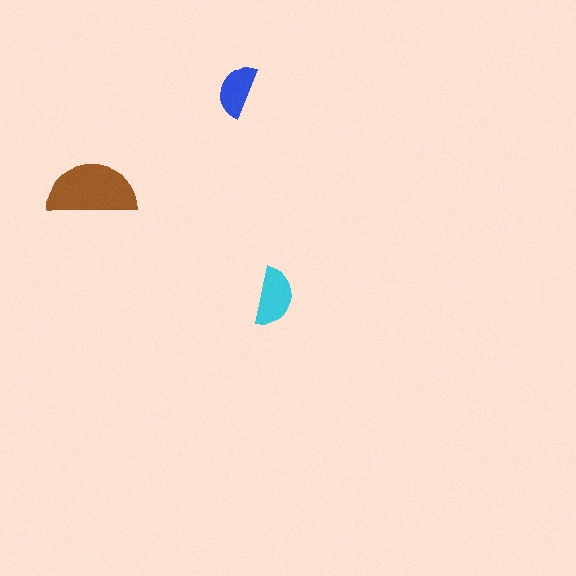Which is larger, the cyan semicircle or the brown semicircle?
The brown one.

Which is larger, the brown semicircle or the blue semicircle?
The brown one.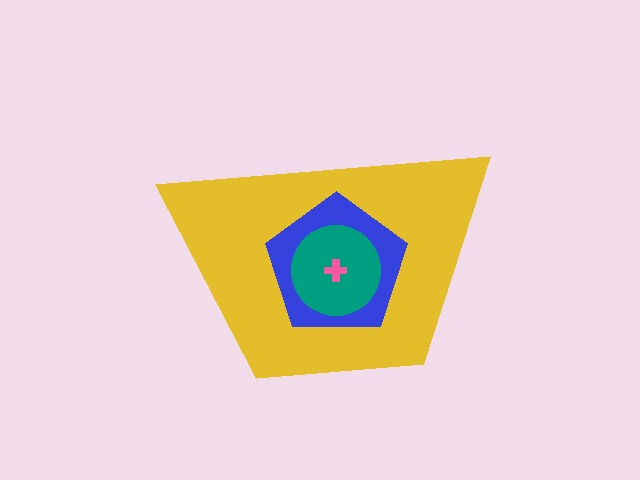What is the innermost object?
The pink cross.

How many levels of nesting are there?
4.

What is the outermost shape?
The yellow trapezoid.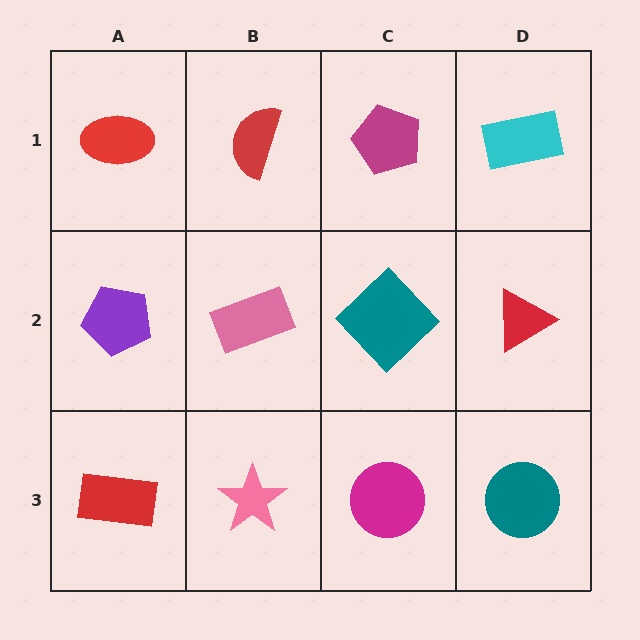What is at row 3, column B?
A pink star.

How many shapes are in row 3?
4 shapes.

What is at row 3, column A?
A red rectangle.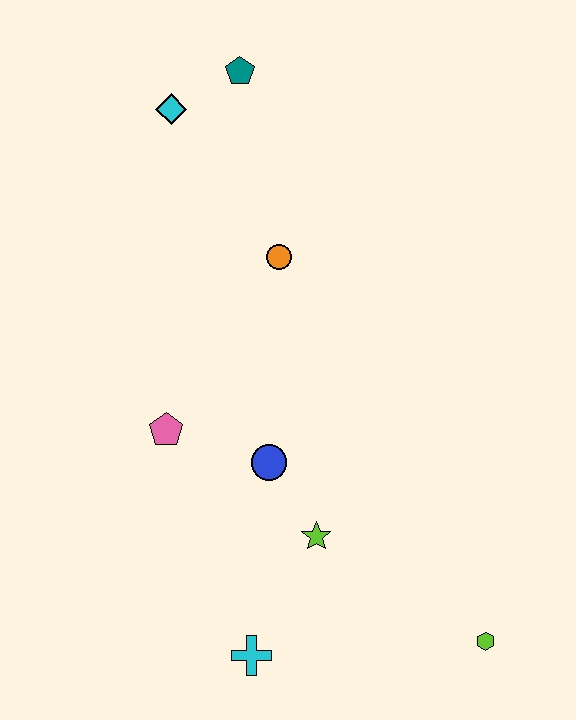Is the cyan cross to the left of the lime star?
Yes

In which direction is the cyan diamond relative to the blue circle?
The cyan diamond is above the blue circle.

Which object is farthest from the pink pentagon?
The lime hexagon is farthest from the pink pentagon.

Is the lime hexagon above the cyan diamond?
No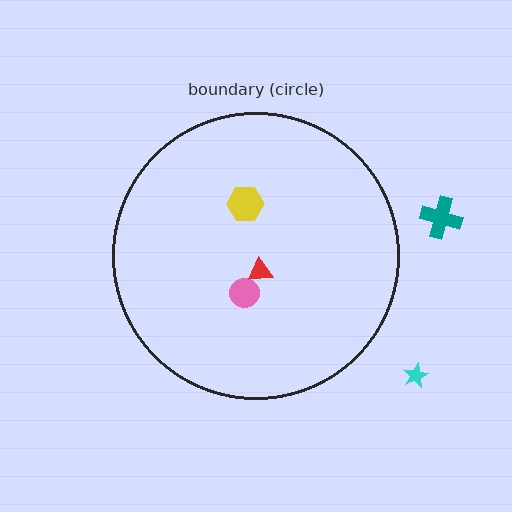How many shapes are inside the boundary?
3 inside, 2 outside.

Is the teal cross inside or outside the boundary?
Outside.